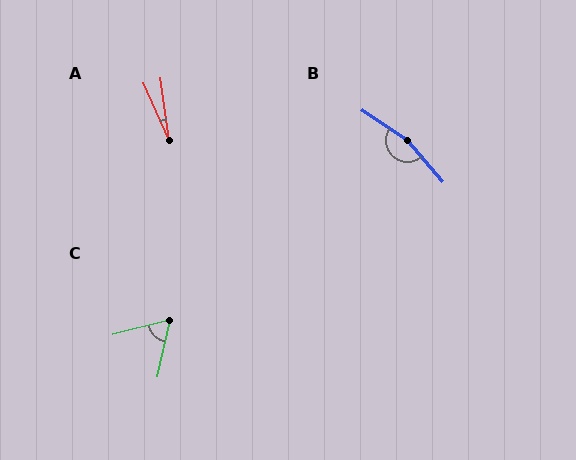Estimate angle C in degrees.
Approximately 63 degrees.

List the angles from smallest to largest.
A (16°), C (63°), B (164°).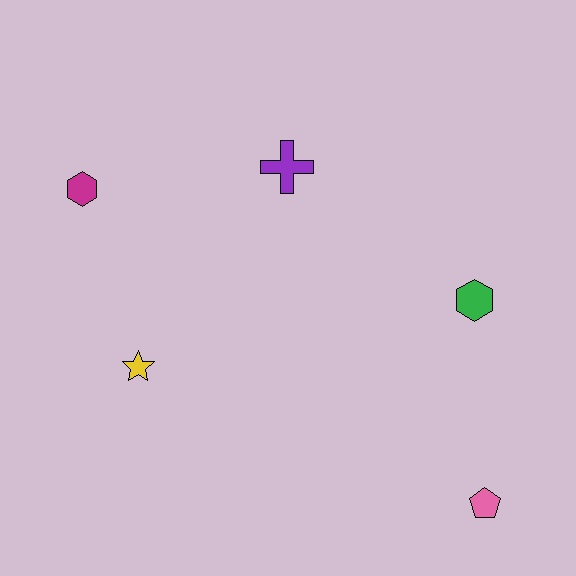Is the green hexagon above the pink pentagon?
Yes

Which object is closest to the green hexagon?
The pink pentagon is closest to the green hexagon.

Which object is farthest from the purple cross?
The pink pentagon is farthest from the purple cross.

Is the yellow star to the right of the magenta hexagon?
Yes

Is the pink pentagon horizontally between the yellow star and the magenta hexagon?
No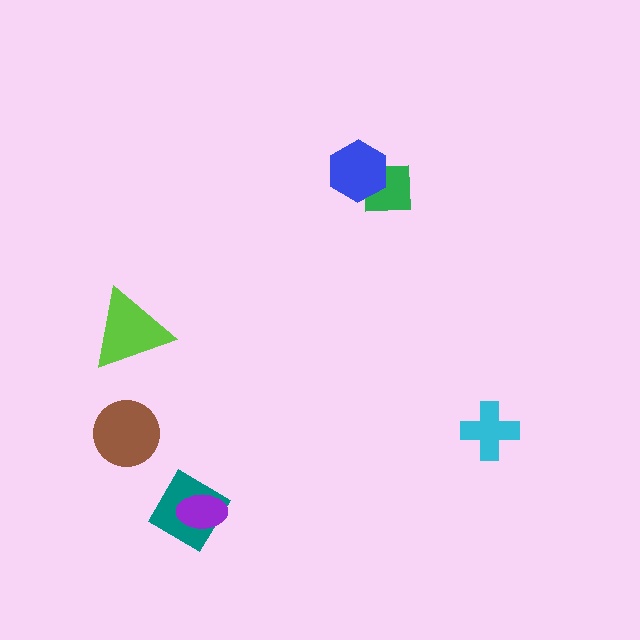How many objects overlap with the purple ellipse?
1 object overlaps with the purple ellipse.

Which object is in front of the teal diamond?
The purple ellipse is in front of the teal diamond.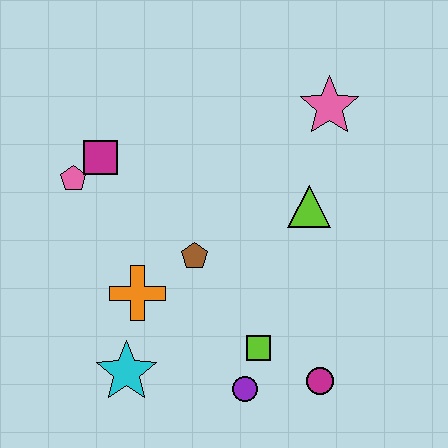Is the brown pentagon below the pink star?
Yes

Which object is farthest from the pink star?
The cyan star is farthest from the pink star.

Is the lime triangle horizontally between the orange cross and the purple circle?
No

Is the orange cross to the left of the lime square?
Yes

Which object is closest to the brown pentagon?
The orange cross is closest to the brown pentagon.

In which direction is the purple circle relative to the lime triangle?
The purple circle is below the lime triangle.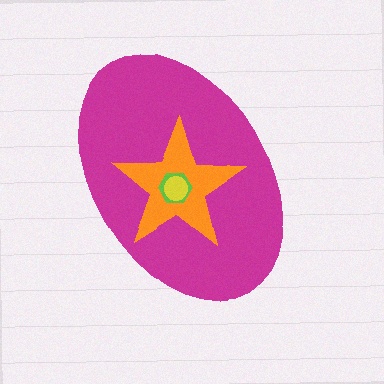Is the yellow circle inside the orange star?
Yes.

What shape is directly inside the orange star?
The lime hexagon.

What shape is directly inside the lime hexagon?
The yellow circle.